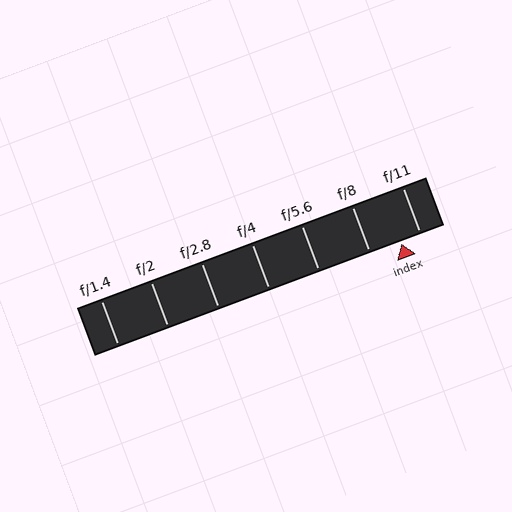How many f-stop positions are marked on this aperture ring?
There are 7 f-stop positions marked.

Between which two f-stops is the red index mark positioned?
The index mark is between f/8 and f/11.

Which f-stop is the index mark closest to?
The index mark is closest to f/11.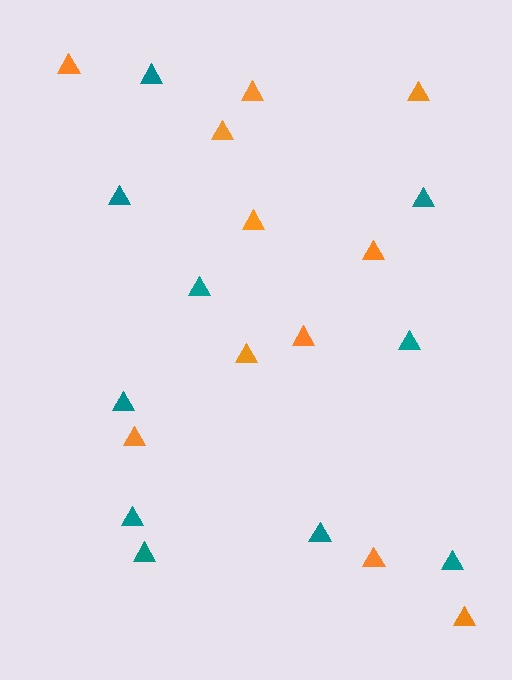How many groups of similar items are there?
There are 2 groups: one group of orange triangles (11) and one group of teal triangles (10).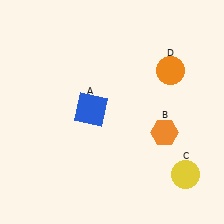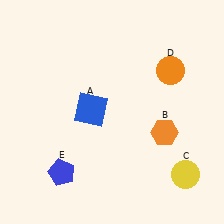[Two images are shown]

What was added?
A blue pentagon (E) was added in Image 2.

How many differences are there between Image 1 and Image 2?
There is 1 difference between the two images.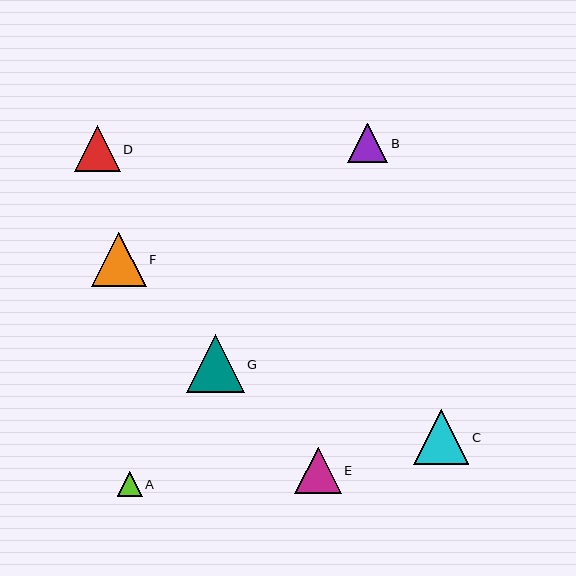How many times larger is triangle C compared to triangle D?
Triangle C is approximately 1.2 times the size of triangle D.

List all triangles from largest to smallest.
From largest to smallest: G, C, F, E, D, B, A.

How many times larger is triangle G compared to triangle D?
Triangle G is approximately 1.3 times the size of triangle D.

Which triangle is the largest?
Triangle G is the largest with a size of approximately 58 pixels.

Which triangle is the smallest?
Triangle A is the smallest with a size of approximately 25 pixels.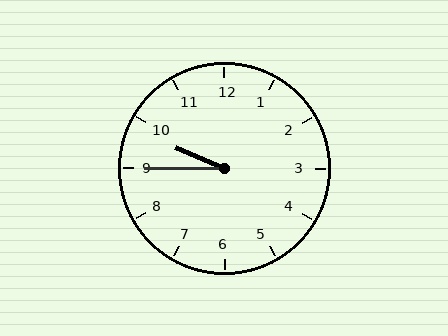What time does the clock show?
9:45.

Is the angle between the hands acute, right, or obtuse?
It is acute.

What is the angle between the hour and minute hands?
Approximately 22 degrees.